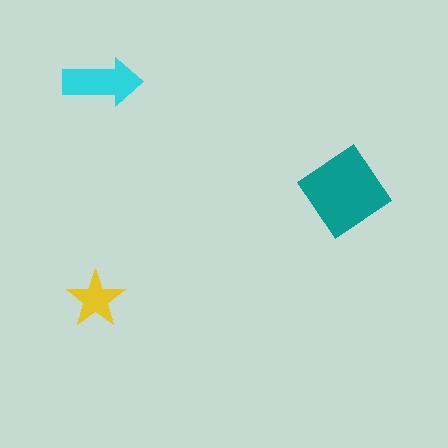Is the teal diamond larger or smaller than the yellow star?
Larger.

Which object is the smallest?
The yellow star.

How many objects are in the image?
There are 3 objects in the image.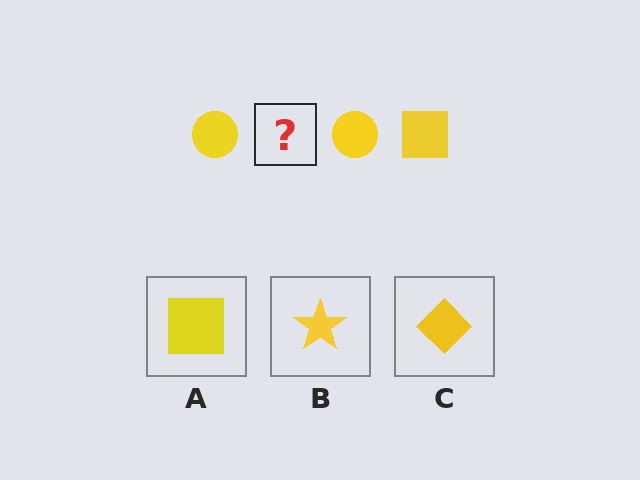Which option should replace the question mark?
Option A.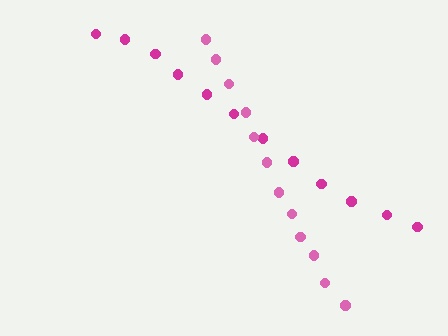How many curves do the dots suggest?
There are 2 distinct paths.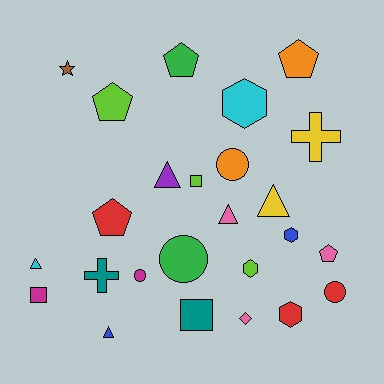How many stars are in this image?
There is 1 star.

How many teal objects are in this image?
There are 2 teal objects.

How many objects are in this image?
There are 25 objects.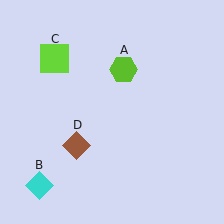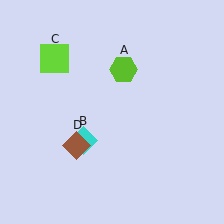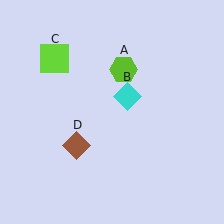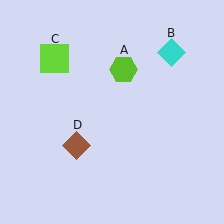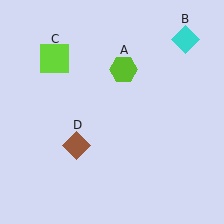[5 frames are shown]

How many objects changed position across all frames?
1 object changed position: cyan diamond (object B).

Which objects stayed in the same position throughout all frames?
Lime hexagon (object A) and lime square (object C) and brown diamond (object D) remained stationary.